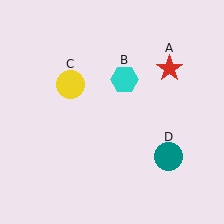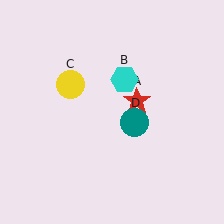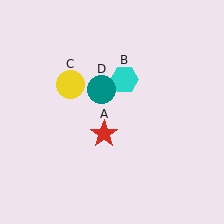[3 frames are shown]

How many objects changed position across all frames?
2 objects changed position: red star (object A), teal circle (object D).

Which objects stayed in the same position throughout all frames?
Cyan hexagon (object B) and yellow circle (object C) remained stationary.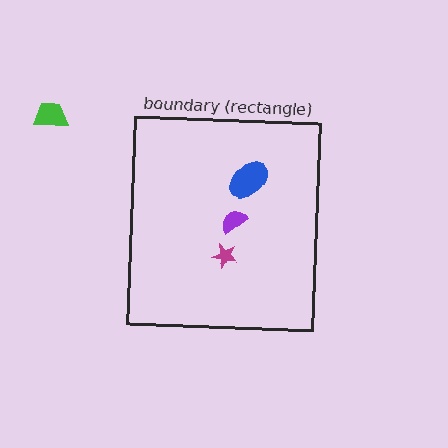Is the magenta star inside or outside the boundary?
Inside.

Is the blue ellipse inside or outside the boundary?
Inside.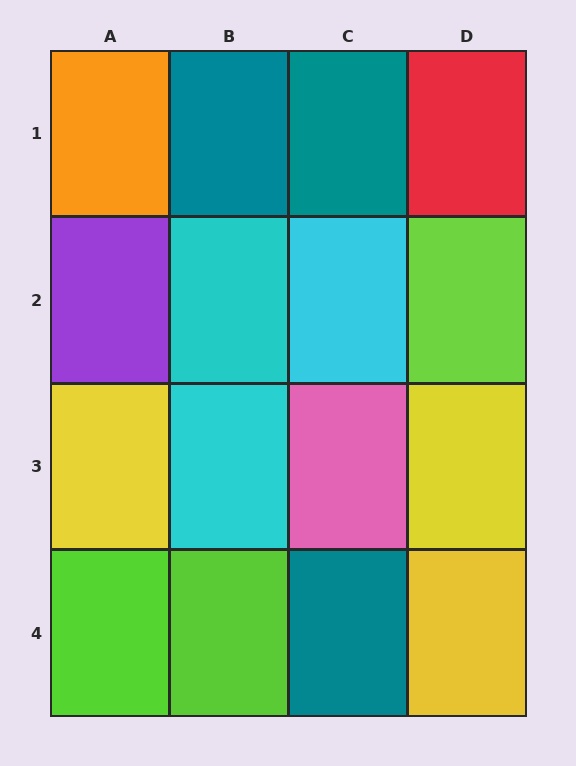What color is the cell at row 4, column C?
Teal.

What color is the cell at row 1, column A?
Orange.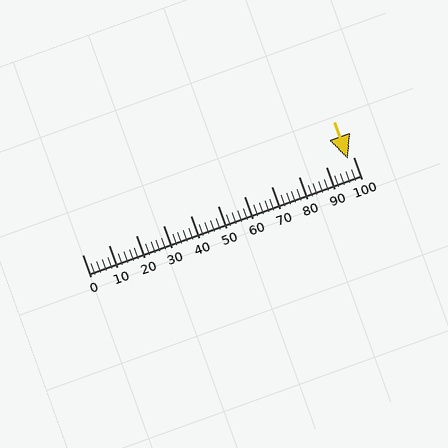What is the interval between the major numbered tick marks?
The major tick marks are spaced 10 units apart.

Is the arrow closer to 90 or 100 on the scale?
The arrow is closer to 100.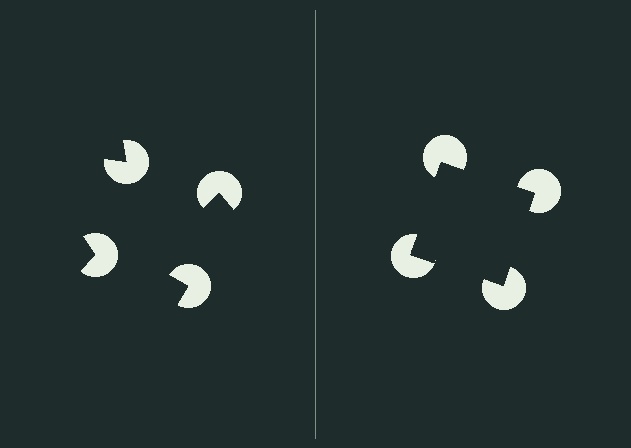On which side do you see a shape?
An illusory square appears on the right side. On the left side the wedge cuts are rotated, so no coherent shape forms.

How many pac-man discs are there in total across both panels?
8 — 4 on each side.